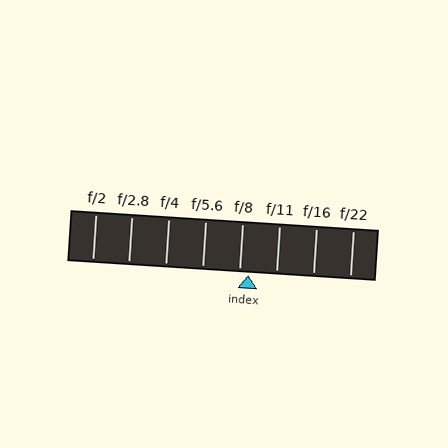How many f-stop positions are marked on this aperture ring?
There are 8 f-stop positions marked.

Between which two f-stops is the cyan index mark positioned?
The index mark is between f/8 and f/11.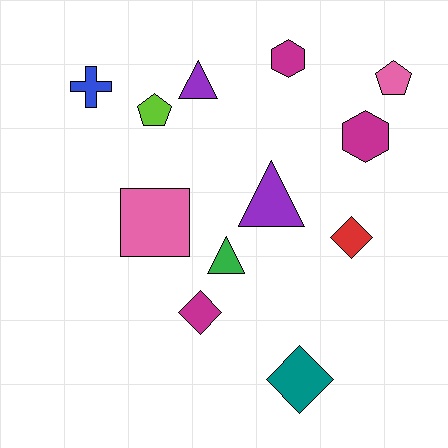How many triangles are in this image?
There are 3 triangles.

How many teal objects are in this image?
There is 1 teal object.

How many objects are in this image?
There are 12 objects.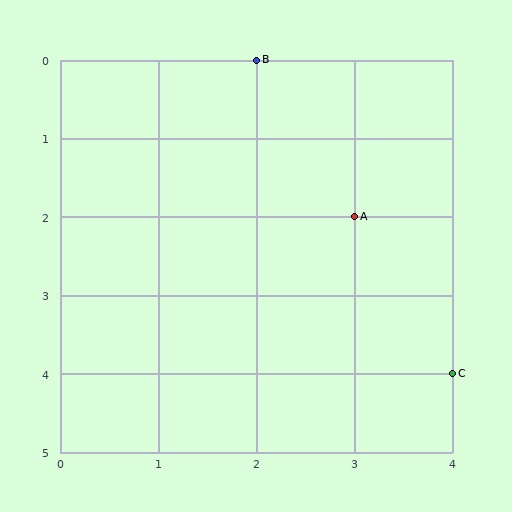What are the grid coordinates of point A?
Point A is at grid coordinates (3, 2).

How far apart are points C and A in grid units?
Points C and A are 1 column and 2 rows apart (about 2.2 grid units diagonally).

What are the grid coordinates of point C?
Point C is at grid coordinates (4, 4).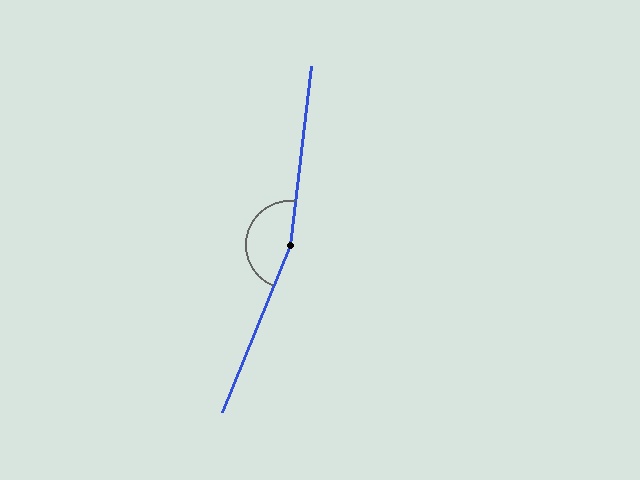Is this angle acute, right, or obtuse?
It is obtuse.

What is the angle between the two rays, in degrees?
Approximately 165 degrees.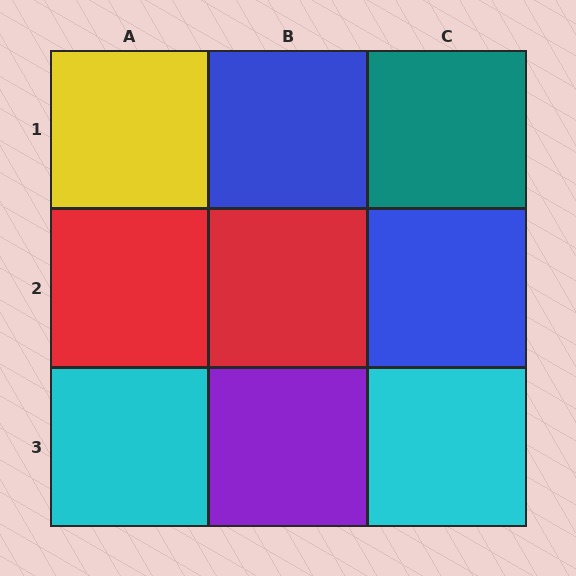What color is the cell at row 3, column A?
Cyan.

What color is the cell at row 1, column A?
Yellow.